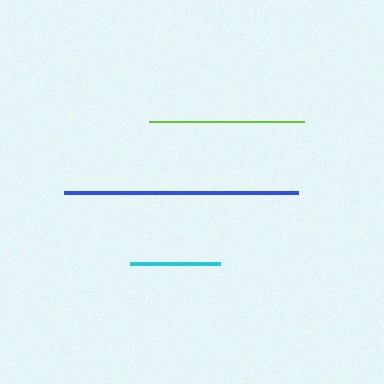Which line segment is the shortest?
The cyan line is the shortest at approximately 91 pixels.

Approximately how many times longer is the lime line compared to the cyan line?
The lime line is approximately 1.7 times the length of the cyan line.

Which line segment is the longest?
The blue line is the longest at approximately 234 pixels.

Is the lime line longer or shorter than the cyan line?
The lime line is longer than the cyan line.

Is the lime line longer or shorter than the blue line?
The blue line is longer than the lime line.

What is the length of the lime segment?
The lime segment is approximately 155 pixels long.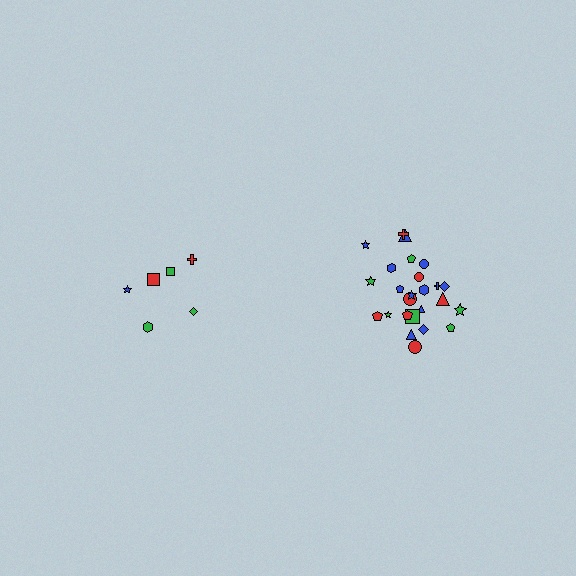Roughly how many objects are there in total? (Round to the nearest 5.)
Roughly 30 objects in total.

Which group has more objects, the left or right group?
The right group.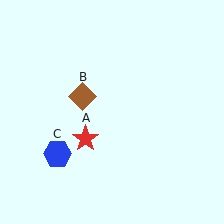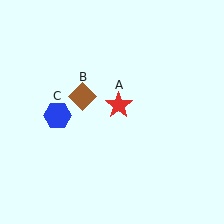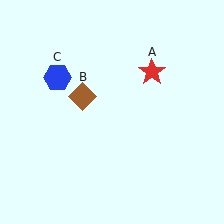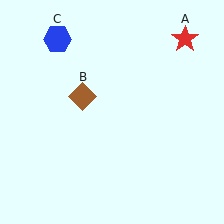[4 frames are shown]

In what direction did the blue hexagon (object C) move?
The blue hexagon (object C) moved up.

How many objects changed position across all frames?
2 objects changed position: red star (object A), blue hexagon (object C).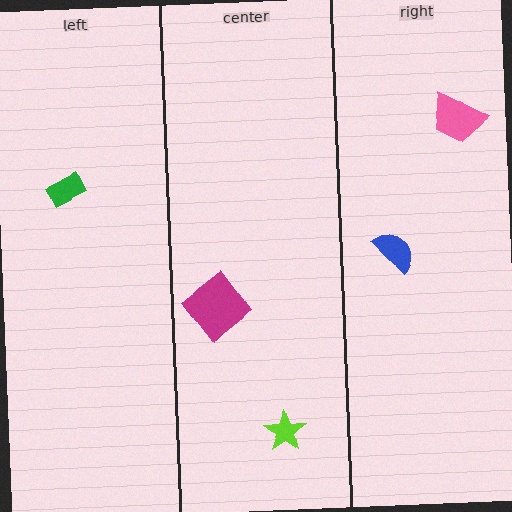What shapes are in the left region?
The green rectangle.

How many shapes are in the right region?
2.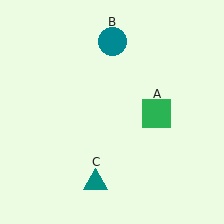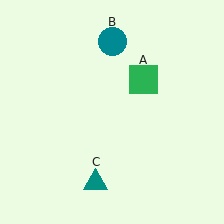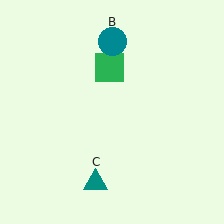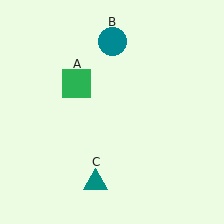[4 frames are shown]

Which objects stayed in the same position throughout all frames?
Teal circle (object B) and teal triangle (object C) remained stationary.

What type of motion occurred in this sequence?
The green square (object A) rotated counterclockwise around the center of the scene.